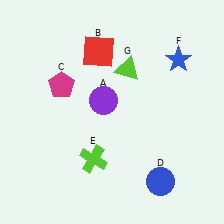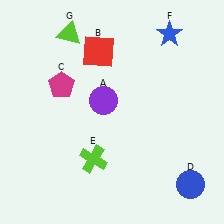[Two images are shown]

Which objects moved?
The objects that moved are: the blue circle (D), the blue star (F), the lime triangle (G).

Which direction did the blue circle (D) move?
The blue circle (D) moved right.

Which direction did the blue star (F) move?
The blue star (F) moved up.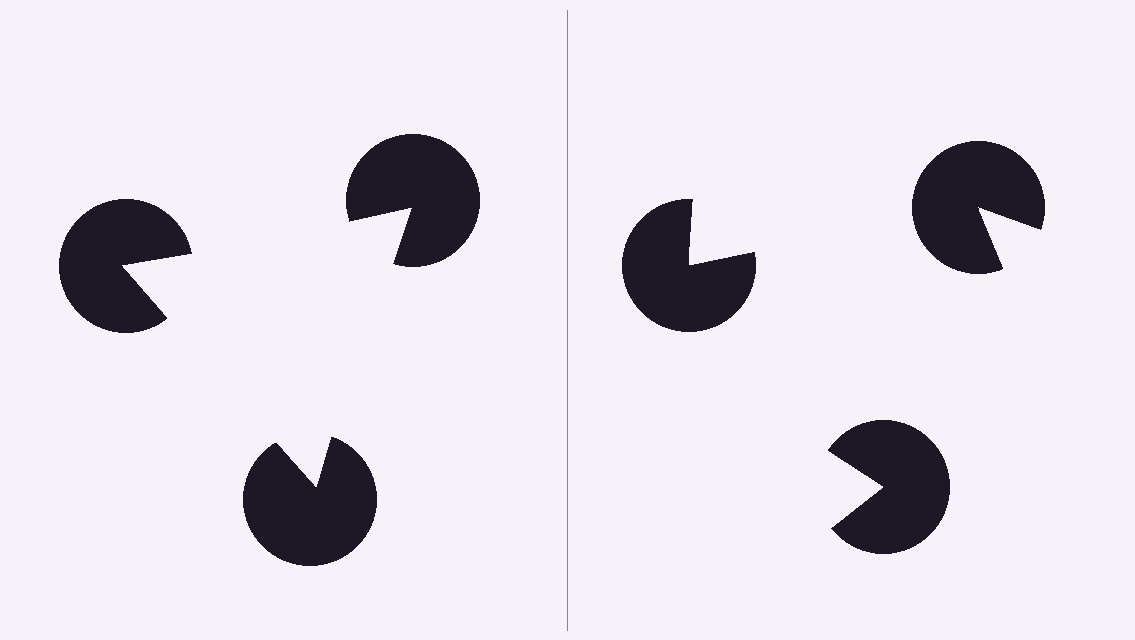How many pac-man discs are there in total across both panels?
6 — 3 on each side.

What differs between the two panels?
The pac-man discs are positioned identically on both sides; only the wedge orientations differ. On the left they align to a triangle; on the right they are misaligned.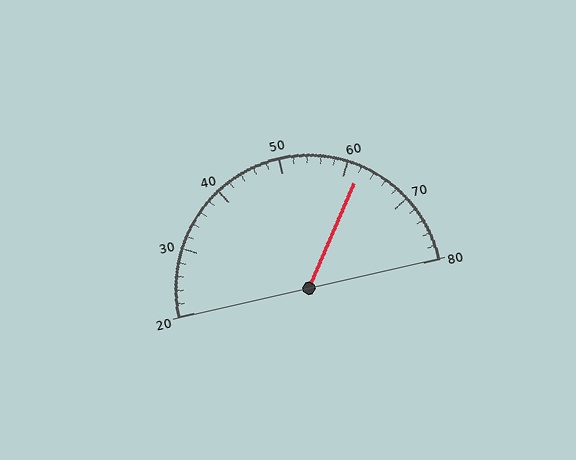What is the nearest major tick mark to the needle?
The nearest major tick mark is 60.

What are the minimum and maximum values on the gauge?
The gauge ranges from 20 to 80.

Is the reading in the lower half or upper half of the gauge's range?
The reading is in the upper half of the range (20 to 80).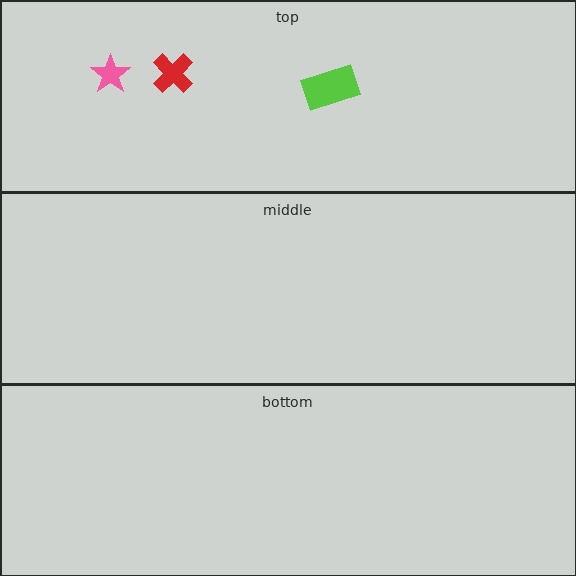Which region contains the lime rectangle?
The top region.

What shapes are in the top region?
The lime rectangle, the red cross, the pink star.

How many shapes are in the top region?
3.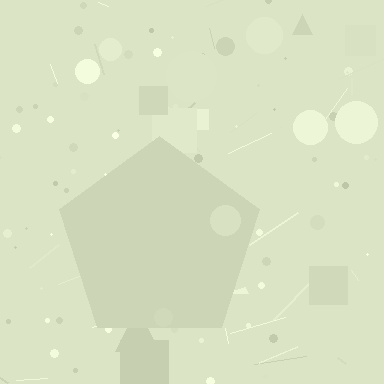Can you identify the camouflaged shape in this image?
The camouflaged shape is a pentagon.